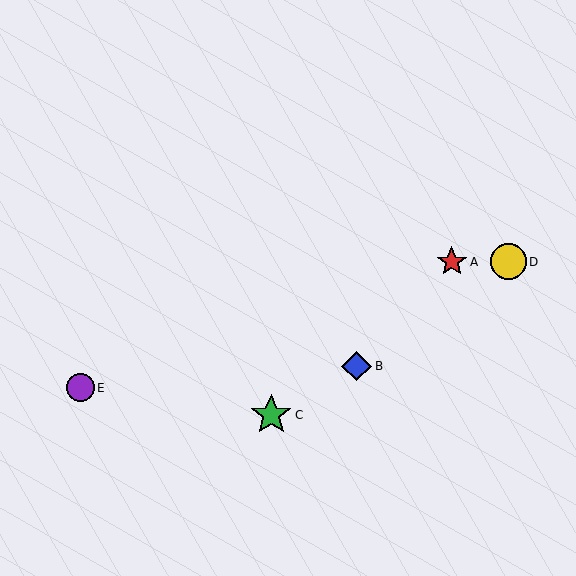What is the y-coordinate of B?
Object B is at y≈366.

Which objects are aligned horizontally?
Objects A, D are aligned horizontally.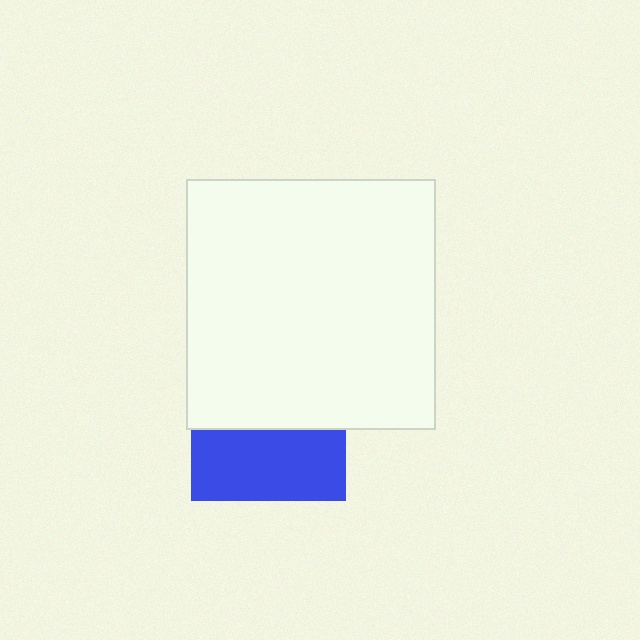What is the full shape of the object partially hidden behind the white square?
The partially hidden object is a blue square.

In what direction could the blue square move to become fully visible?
The blue square could move down. That would shift it out from behind the white square entirely.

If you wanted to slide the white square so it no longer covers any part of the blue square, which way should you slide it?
Slide it up — that is the most direct way to separate the two shapes.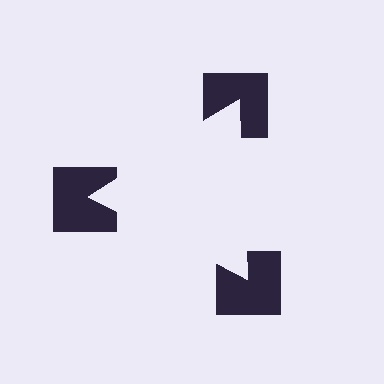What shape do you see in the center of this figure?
An illusory triangle — its edges are inferred from the aligned wedge cuts in the notched squares, not physically drawn.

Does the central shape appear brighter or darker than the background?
It typically appears slightly brighter than the background, even though no actual brightness change is drawn.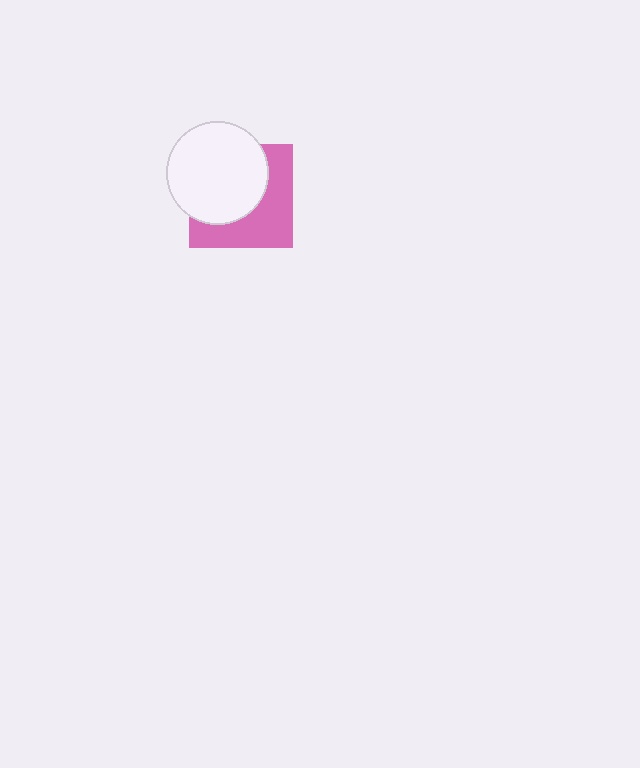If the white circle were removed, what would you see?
You would see the complete pink square.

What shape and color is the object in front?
The object in front is a white circle.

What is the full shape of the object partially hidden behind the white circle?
The partially hidden object is a pink square.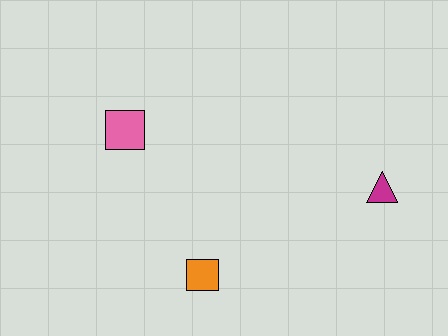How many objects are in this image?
There are 3 objects.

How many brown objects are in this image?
There are no brown objects.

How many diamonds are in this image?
There are no diamonds.